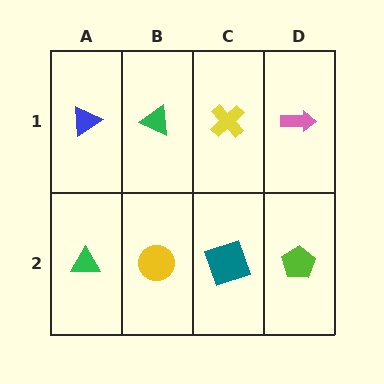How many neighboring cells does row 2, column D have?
2.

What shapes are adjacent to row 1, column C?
A teal square (row 2, column C), a green triangle (row 1, column B), a pink arrow (row 1, column D).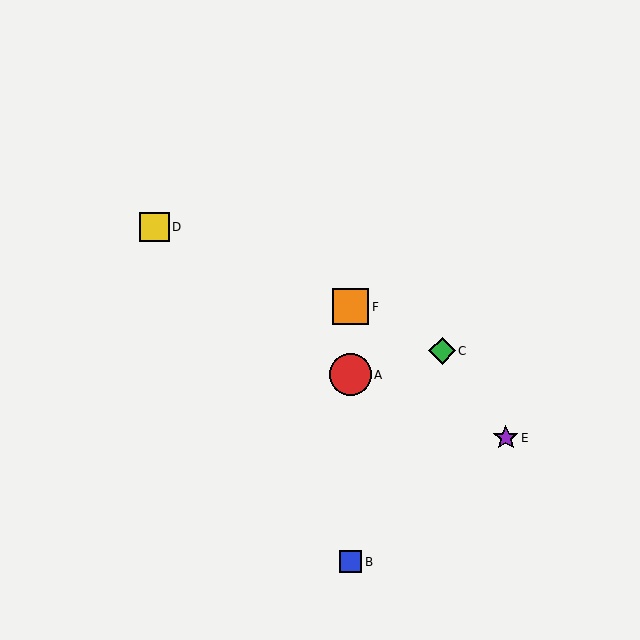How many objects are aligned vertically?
3 objects (A, B, F) are aligned vertically.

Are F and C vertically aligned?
No, F is at x≈351 and C is at x≈442.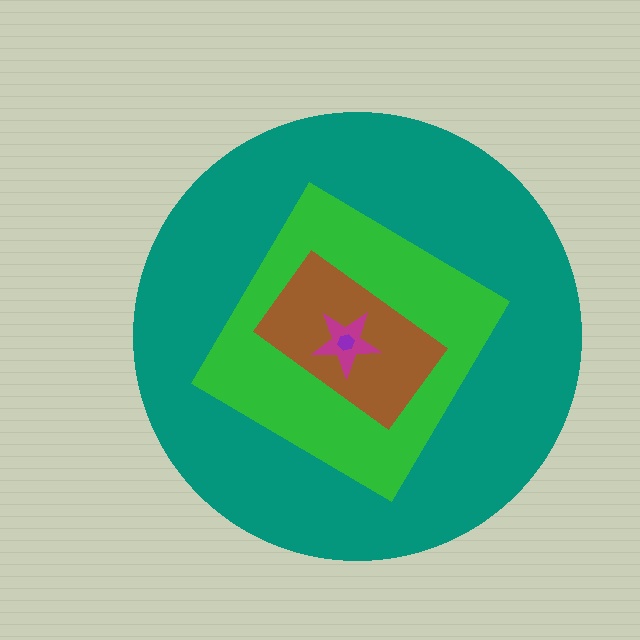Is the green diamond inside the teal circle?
Yes.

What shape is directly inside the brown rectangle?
The magenta star.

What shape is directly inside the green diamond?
The brown rectangle.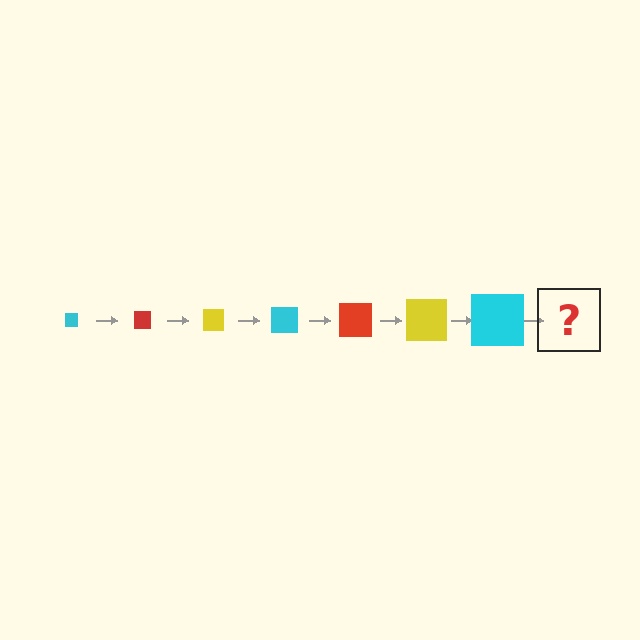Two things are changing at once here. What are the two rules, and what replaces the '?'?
The two rules are that the square grows larger each step and the color cycles through cyan, red, and yellow. The '?' should be a red square, larger than the previous one.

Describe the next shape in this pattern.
It should be a red square, larger than the previous one.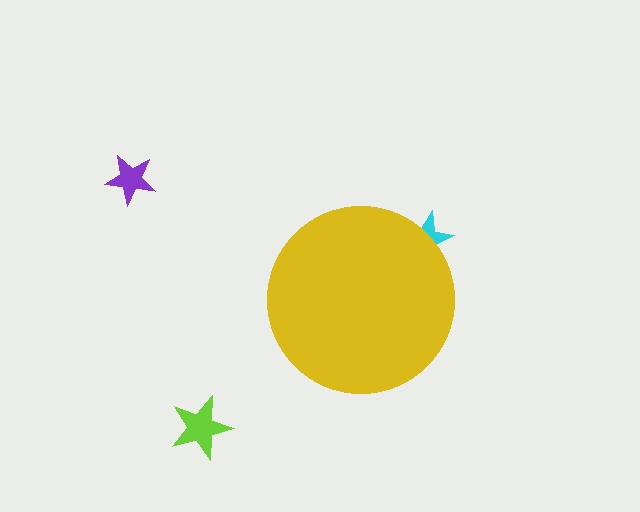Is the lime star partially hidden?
No, the lime star is fully visible.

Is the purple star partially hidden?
No, the purple star is fully visible.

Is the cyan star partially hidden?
Yes, the cyan star is partially hidden behind the yellow circle.